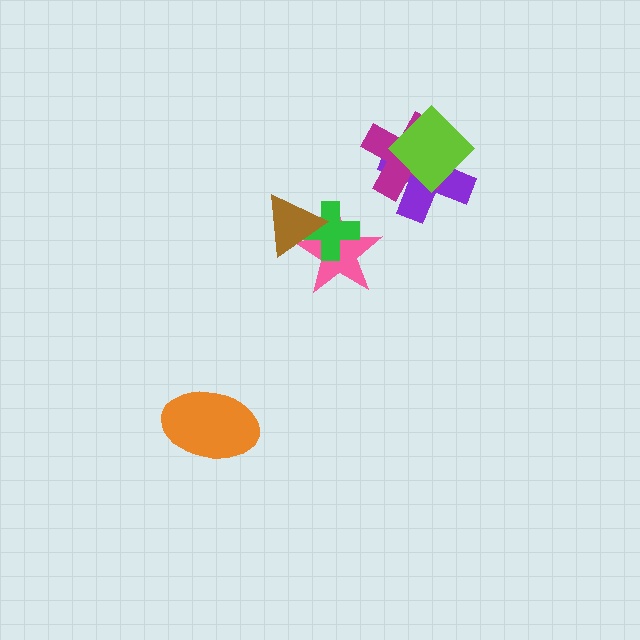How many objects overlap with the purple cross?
2 objects overlap with the purple cross.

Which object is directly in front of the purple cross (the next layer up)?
The magenta cross is directly in front of the purple cross.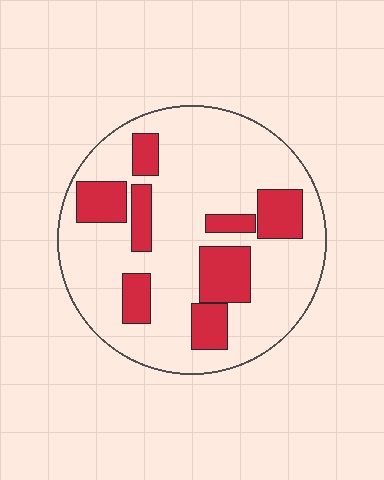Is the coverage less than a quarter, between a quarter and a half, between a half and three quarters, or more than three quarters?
Less than a quarter.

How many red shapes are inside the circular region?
8.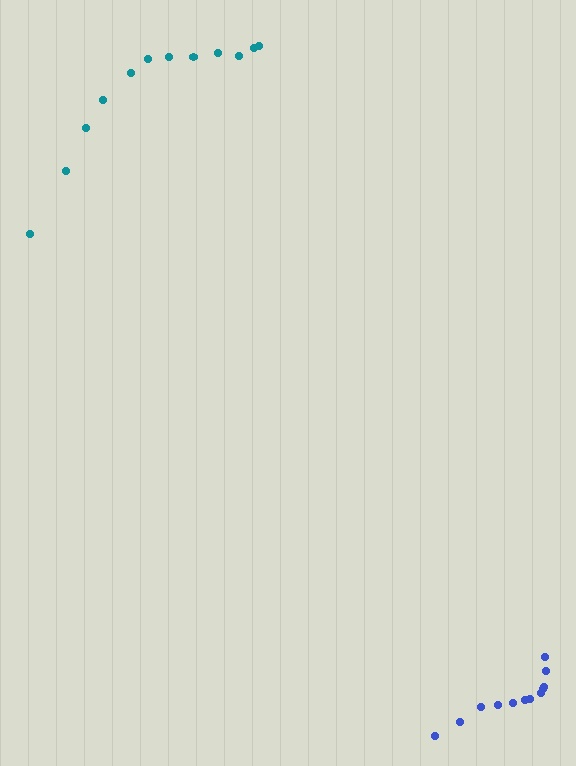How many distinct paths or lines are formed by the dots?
There are 2 distinct paths.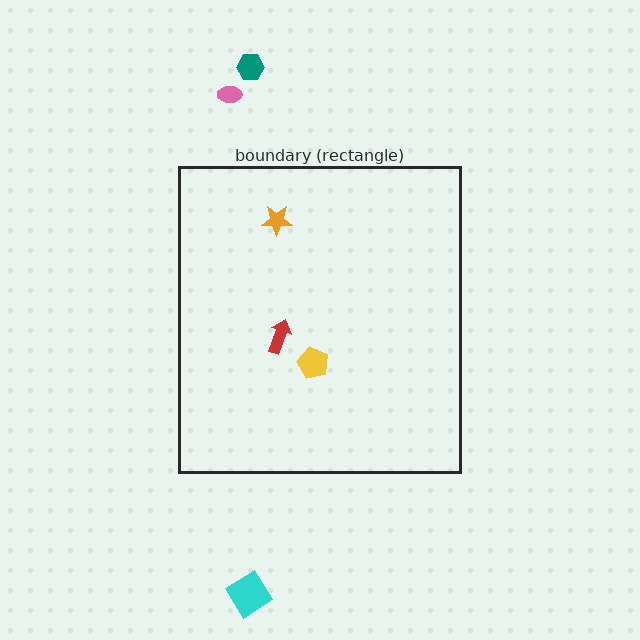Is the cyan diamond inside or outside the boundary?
Outside.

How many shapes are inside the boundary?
3 inside, 3 outside.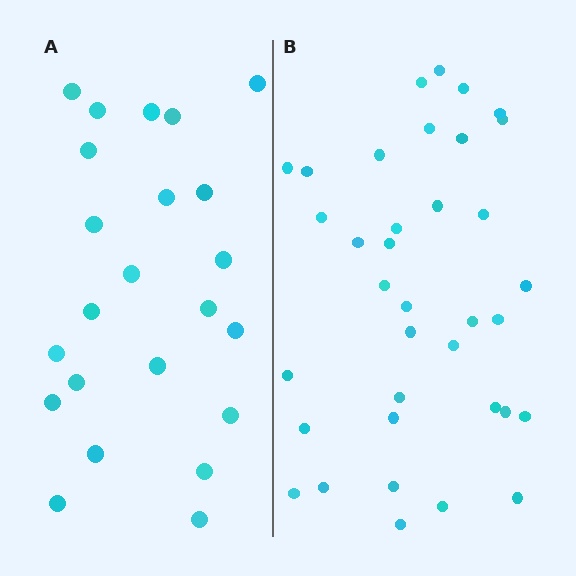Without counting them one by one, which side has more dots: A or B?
Region B (the right region) has more dots.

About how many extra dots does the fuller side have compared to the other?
Region B has approximately 15 more dots than region A.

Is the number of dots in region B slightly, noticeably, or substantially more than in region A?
Region B has substantially more. The ratio is roughly 1.6 to 1.